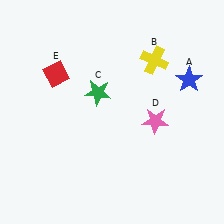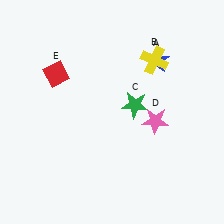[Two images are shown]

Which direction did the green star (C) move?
The green star (C) moved right.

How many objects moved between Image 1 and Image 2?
2 objects moved between the two images.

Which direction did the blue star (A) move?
The blue star (A) moved left.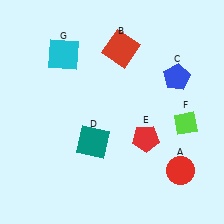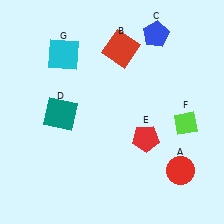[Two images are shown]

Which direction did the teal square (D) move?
The teal square (D) moved left.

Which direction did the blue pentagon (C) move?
The blue pentagon (C) moved up.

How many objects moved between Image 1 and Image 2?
2 objects moved between the two images.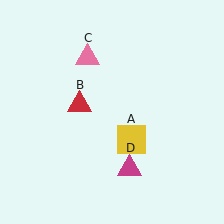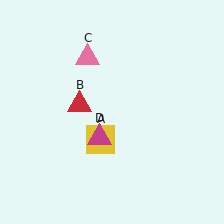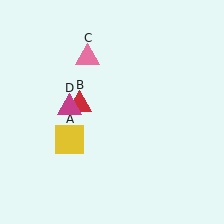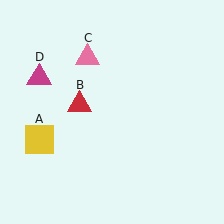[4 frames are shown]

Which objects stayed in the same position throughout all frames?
Red triangle (object B) and pink triangle (object C) remained stationary.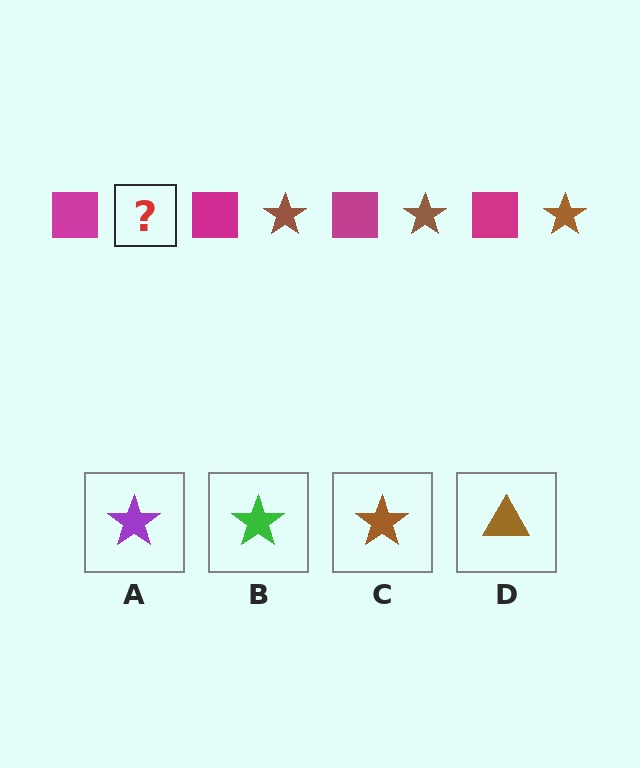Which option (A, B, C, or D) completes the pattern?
C.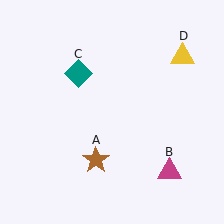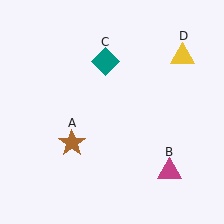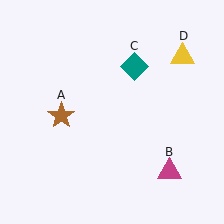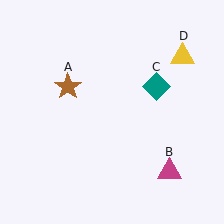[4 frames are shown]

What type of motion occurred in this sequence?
The brown star (object A), teal diamond (object C) rotated clockwise around the center of the scene.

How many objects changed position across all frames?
2 objects changed position: brown star (object A), teal diamond (object C).